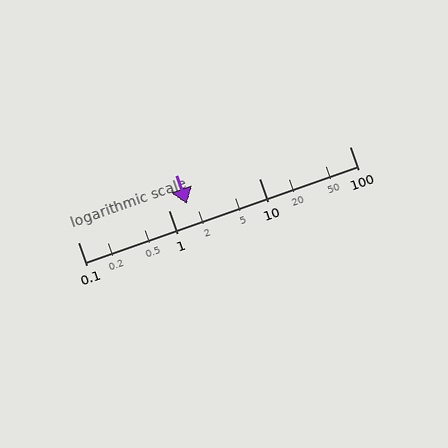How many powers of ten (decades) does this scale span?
The scale spans 3 decades, from 0.1 to 100.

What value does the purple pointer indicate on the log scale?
The pointer indicates approximately 1.6.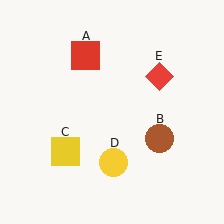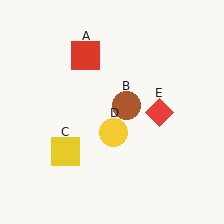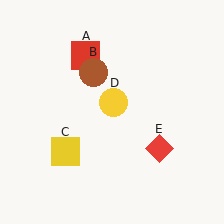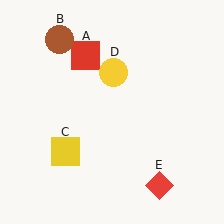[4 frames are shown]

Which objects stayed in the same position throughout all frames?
Red square (object A) and yellow square (object C) remained stationary.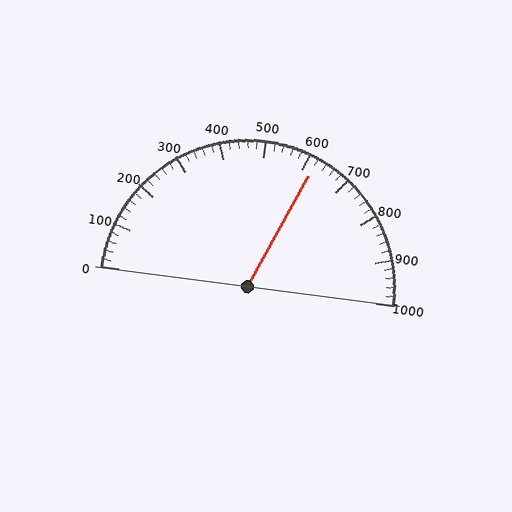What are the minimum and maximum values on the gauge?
The gauge ranges from 0 to 1000.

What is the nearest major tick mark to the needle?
The nearest major tick mark is 600.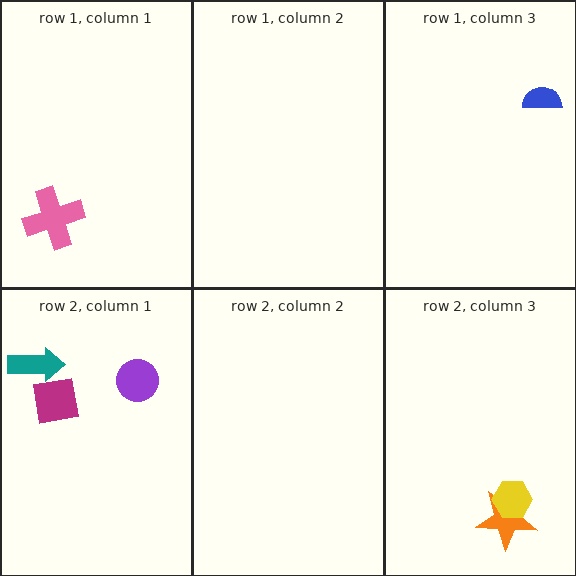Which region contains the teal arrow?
The row 2, column 1 region.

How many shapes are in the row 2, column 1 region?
3.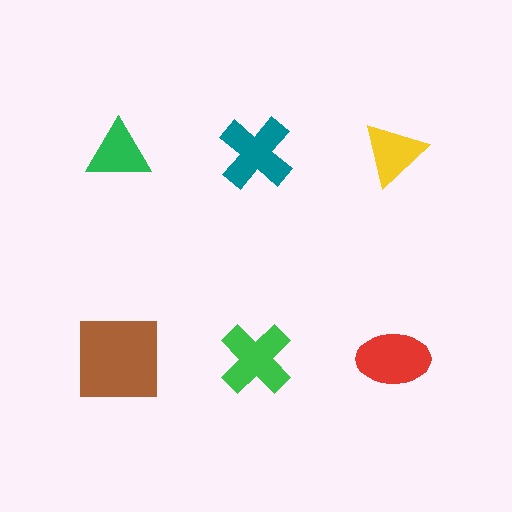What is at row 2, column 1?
A brown square.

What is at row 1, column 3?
A yellow triangle.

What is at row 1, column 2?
A teal cross.